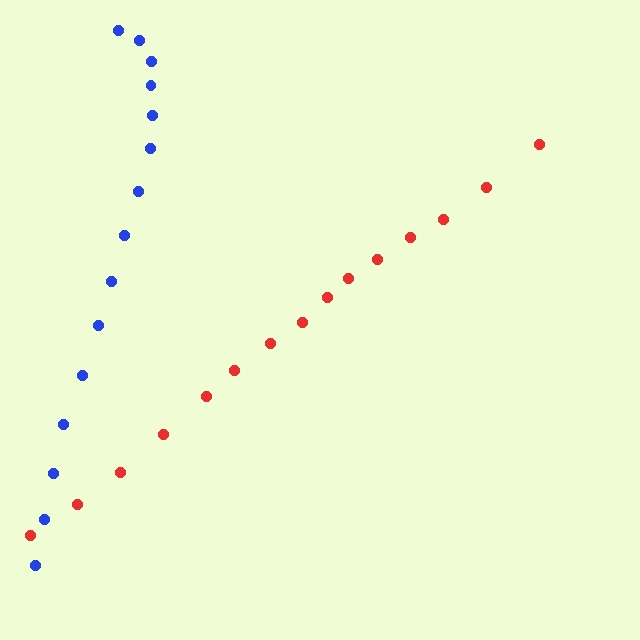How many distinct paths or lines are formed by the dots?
There are 2 distinct paths.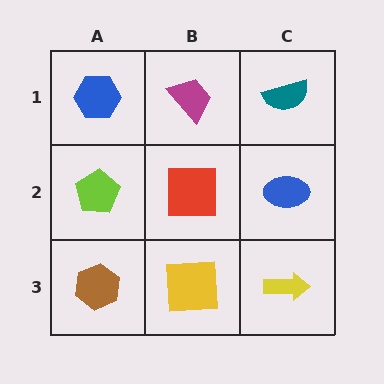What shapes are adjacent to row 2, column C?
A teal semicircle (row 1, column C), a yellow arrow (row 3, column C), a red square (row 2, column B).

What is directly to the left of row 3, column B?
A brown hexagon.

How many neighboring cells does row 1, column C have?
2.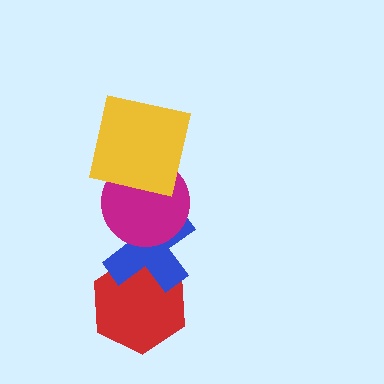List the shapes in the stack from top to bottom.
From top to bottom: the yellow square, the magenta circle, the blue cross, the red hexagon.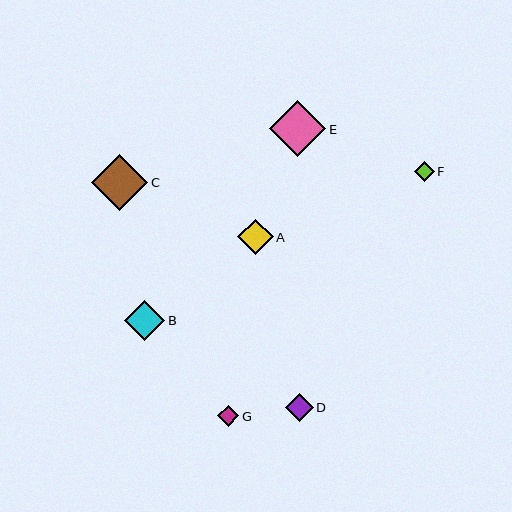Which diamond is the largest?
Diamond C is the largest with a size of approximately 56 pixels.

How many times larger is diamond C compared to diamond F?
Diamond C is approximately 2.8 times the size of diamond F.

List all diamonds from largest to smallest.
From largest to smallest: C, E, B, A, D, G, F.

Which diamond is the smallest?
Diamond F is the smallest with a size of approximately 20 pixels.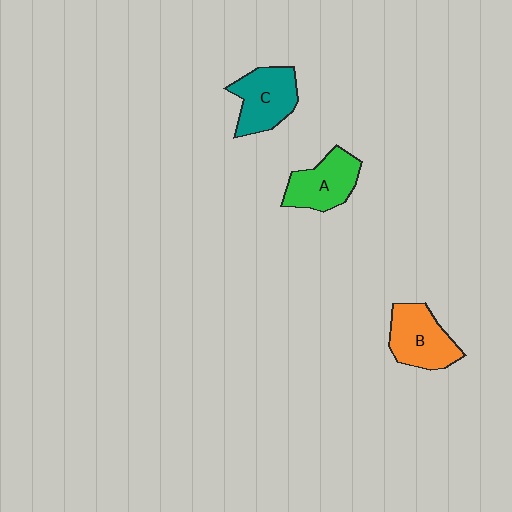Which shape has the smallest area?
Shape A (green).